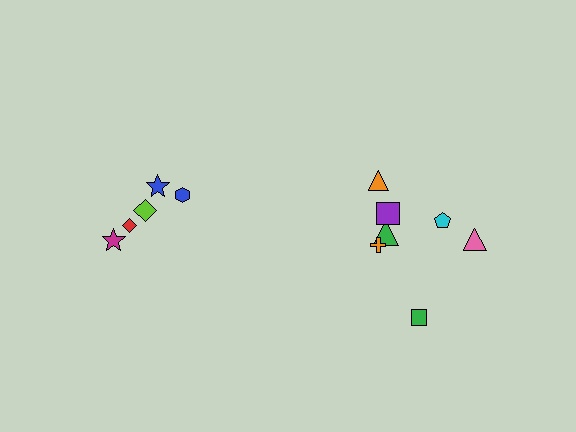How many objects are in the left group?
There are 5 objects.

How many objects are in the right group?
There are 7 objects.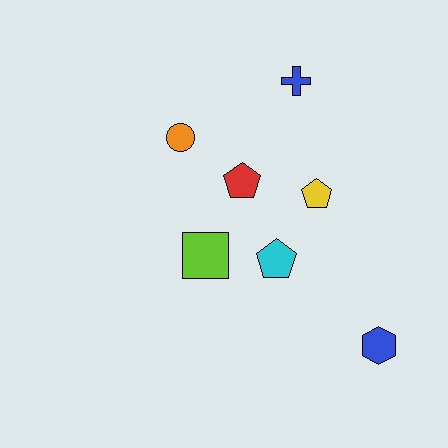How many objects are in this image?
There are 7 objects.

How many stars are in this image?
There are no stars.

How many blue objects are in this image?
There are 2 blue objects.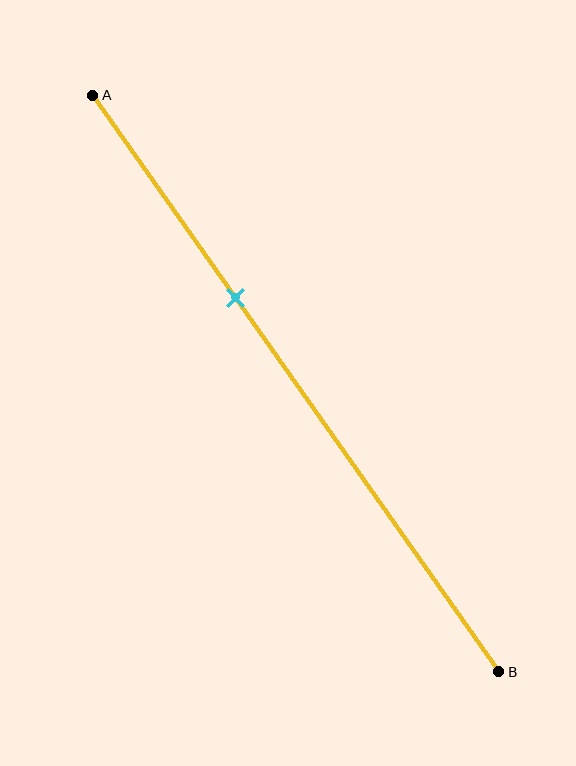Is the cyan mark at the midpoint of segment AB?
No, the mark is at about 35% from A, not at the 50% midpoint.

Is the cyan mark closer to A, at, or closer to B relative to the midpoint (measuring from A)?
The cyan mark is closer to point A than the midpoint of segment AB.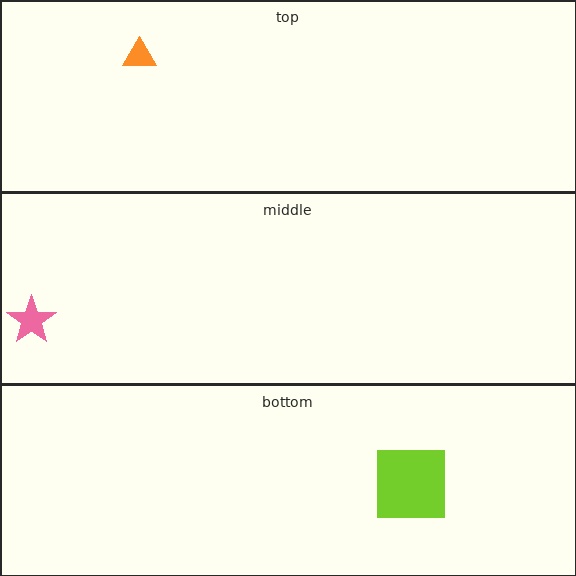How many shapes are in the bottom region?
1.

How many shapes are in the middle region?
1.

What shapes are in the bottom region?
The lime square.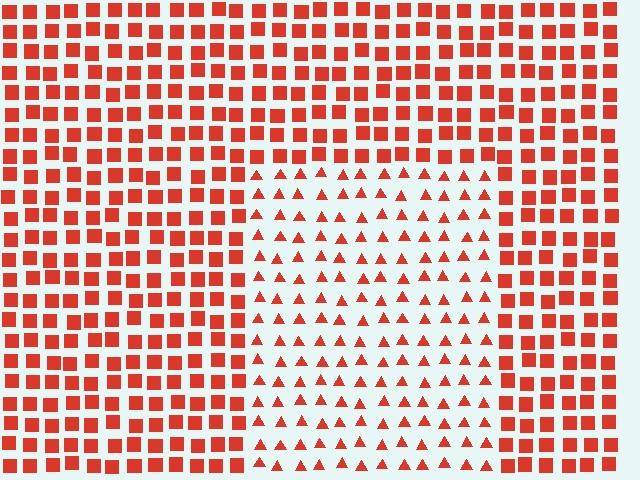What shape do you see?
I see a rectangle.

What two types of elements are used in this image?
The image uses triangles inside the rectangle region and squares outside it.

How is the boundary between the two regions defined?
The boundary is defined by a change in element shape: triangles inside vs. squares outside. All elements share the same color and spacing.